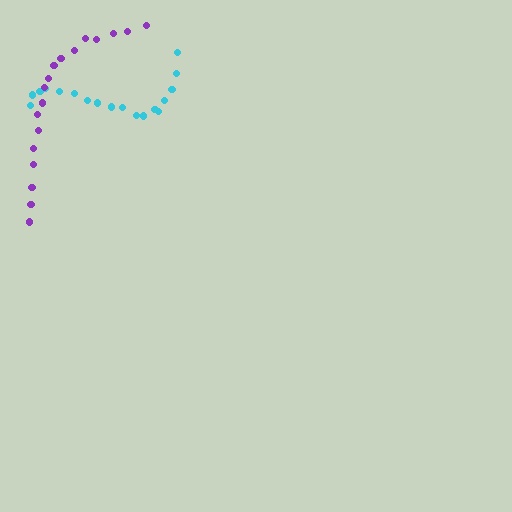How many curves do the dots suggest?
There are 2 distinct paths.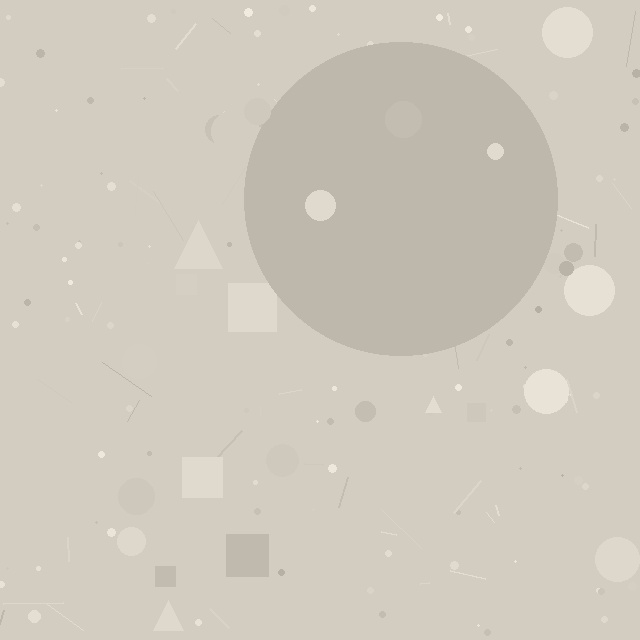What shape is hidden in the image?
A circle is hidden in the image.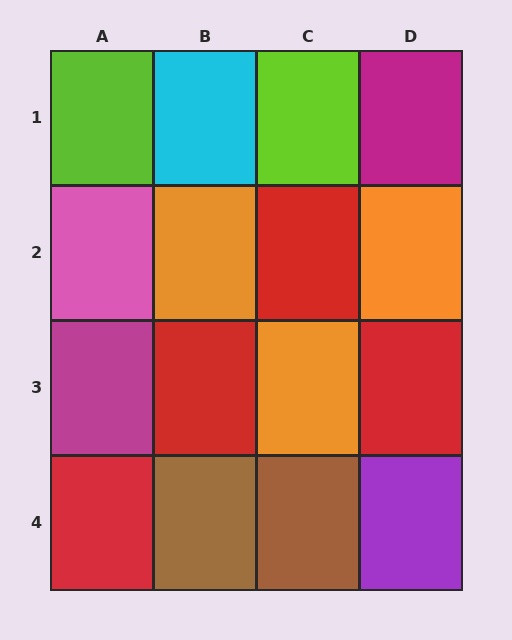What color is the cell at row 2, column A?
Pink.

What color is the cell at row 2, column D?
Orange.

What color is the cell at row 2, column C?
Red.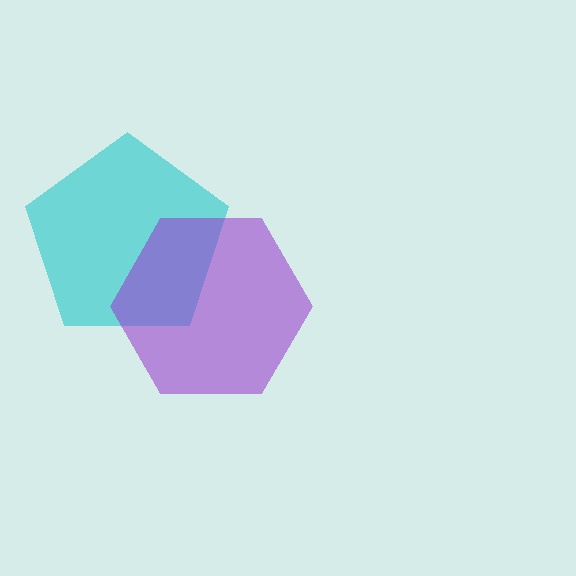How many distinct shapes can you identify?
There are 2 distinct shapes: a cyan pentagon, a purple hexagon.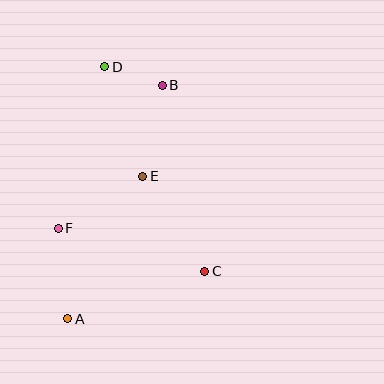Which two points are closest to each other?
Points B and D are closest to each other.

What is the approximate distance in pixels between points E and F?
The distance between E and F is approximately 99 pixels.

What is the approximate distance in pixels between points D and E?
The distance between D and E is approximately 116 pixels.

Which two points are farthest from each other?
Points A and D are farthest from each other.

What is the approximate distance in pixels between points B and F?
The distance between B and F is approximately 177 pixels.